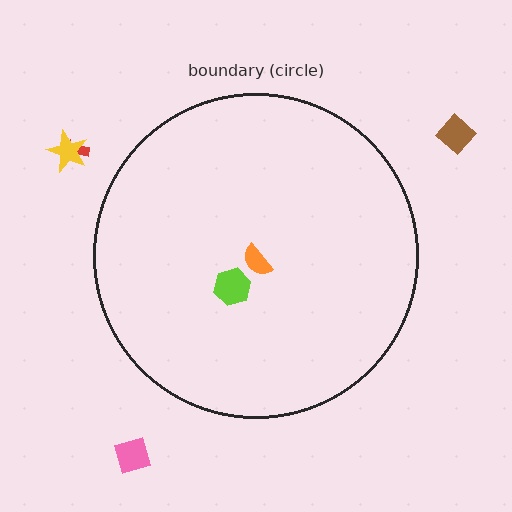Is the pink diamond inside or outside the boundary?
Outside.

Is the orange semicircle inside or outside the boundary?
Inside.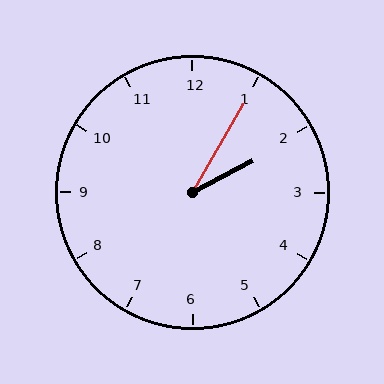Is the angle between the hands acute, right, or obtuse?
It is acute.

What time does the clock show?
2:05.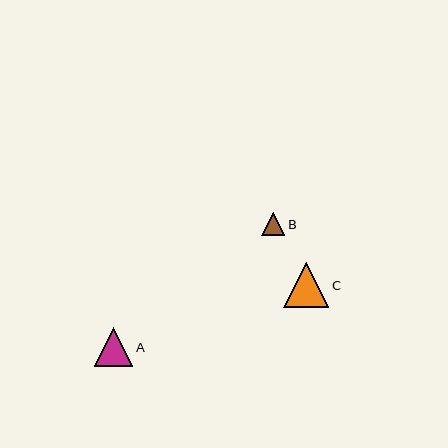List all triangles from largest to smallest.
From largest to smallest: C, A, B.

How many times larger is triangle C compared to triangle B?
Triangle C is approximately 2.0 times the size of triangle B.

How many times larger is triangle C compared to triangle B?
Triangle C is approximately 2.0 times the size of triangle B.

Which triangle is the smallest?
Triangle B is the smallest with a size of approximately 23 pixels.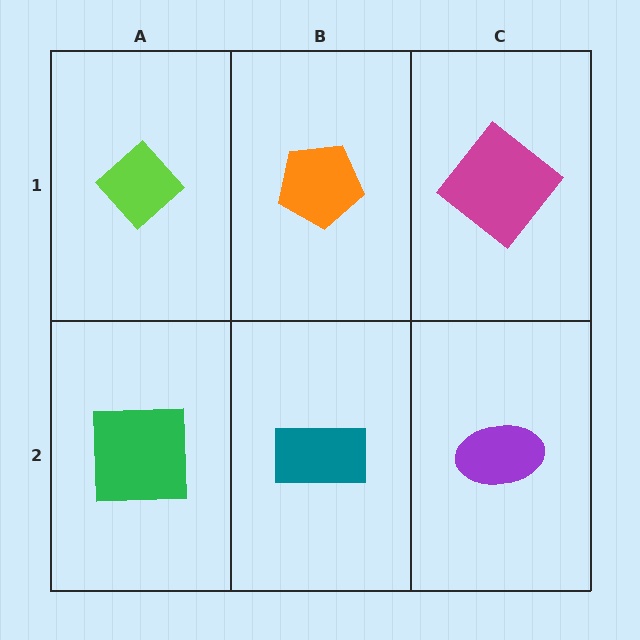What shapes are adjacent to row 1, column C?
A purple ellipse (row 2, column C), an orange pentagon (row 1, column B).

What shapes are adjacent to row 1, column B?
A teal rectangle (row 2, column B), a lime diamond (row 1, column A), a magenta diamond (row 1, column C).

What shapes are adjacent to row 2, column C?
A magenta diamond (row 1, column C), a teal rectangle (row 2, column B).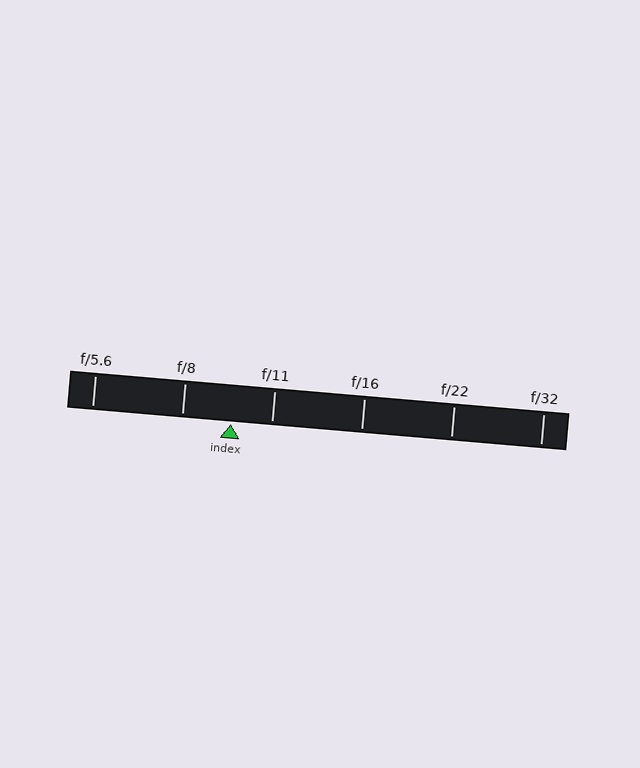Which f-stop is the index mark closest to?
The index mark is closest to f/11.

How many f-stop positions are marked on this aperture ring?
There are 6 f-stop positions marked.